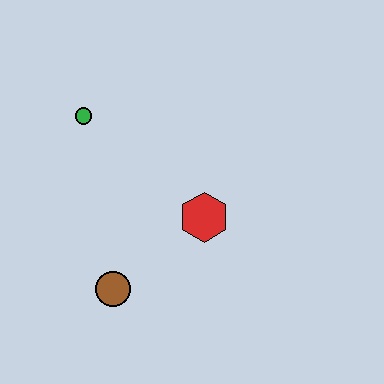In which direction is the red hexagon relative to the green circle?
The red hexagon is to the right of the green circle.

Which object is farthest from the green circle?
The brown circle is farthest from the green circle.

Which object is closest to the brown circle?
The red hexagon is closest to the brown circle.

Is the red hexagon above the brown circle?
Yes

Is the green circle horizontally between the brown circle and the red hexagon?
No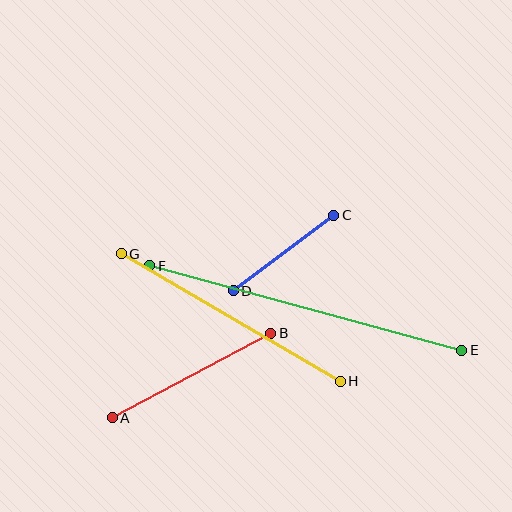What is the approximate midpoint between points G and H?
The midpoint is at approximately (231, 317) pixels.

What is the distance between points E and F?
The distance is approximately 323 pixels.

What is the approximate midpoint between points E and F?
The midpoint is at approximately (306, 308) pixels.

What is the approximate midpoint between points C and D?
The midpoint is at approximately (284, 253) pixels.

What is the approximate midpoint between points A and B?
The midpoint is at approximately (192, 376) pixels.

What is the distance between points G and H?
The distance is approximately 253 pixels.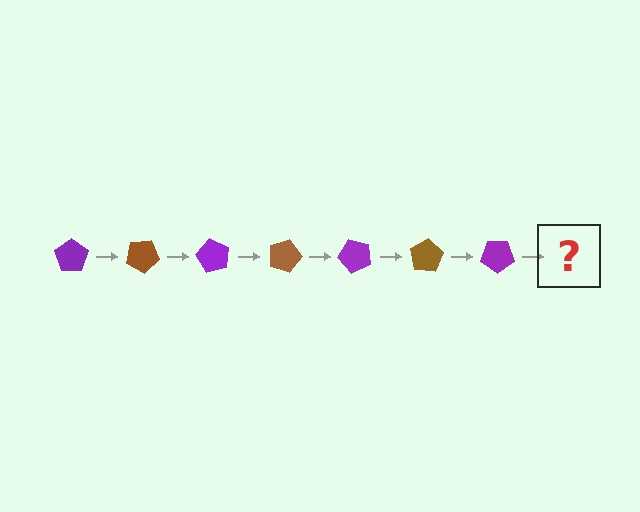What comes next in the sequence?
The next element should be a brown pentagon, rotated 210 degrees from the start.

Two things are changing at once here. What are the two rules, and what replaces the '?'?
The two rules are that it rotates 30 degrees each step and the color cycles through purple and brown. The '?' should be a brown pentagon, rotated 210 degrees from the start.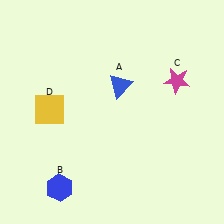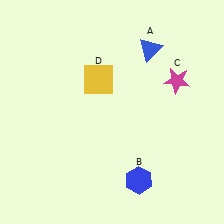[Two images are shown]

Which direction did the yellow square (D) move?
The yellow square (D) moved right.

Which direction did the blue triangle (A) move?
The blue triangle (A) moved up.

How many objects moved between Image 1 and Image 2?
3 objects moved between the two images.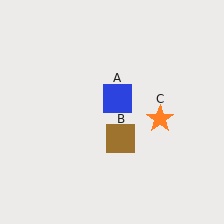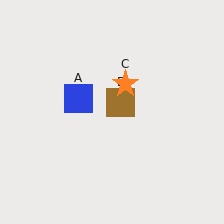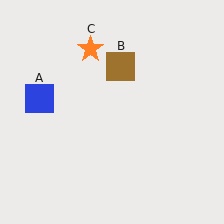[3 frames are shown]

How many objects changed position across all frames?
3 objects changed position: blue square (object A), brown square (object B), orange star (object C).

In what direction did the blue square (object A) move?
The blue square (object A) moved left.